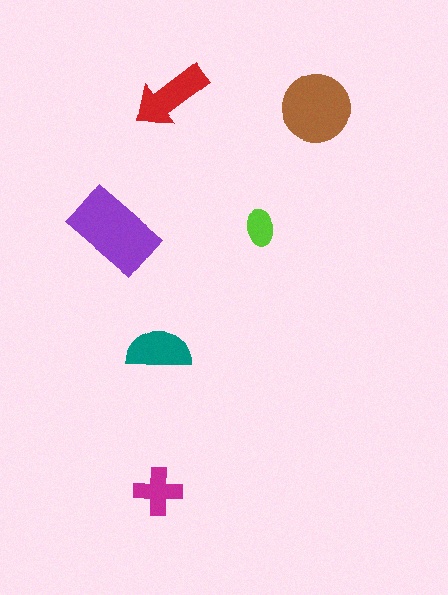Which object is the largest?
The purple rectangle.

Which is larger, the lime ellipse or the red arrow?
The red arrow.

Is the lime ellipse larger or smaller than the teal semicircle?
Smaller.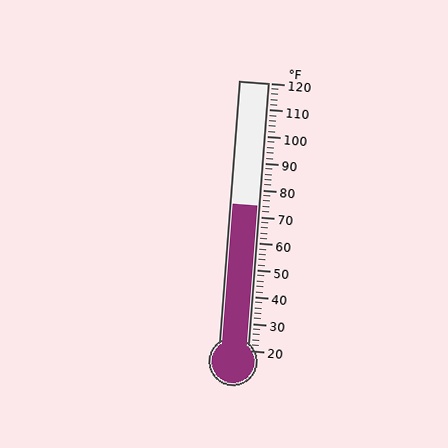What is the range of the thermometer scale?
The thermometer scale ranges from 20°F to 120°F.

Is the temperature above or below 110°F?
The temperature is below 110°F.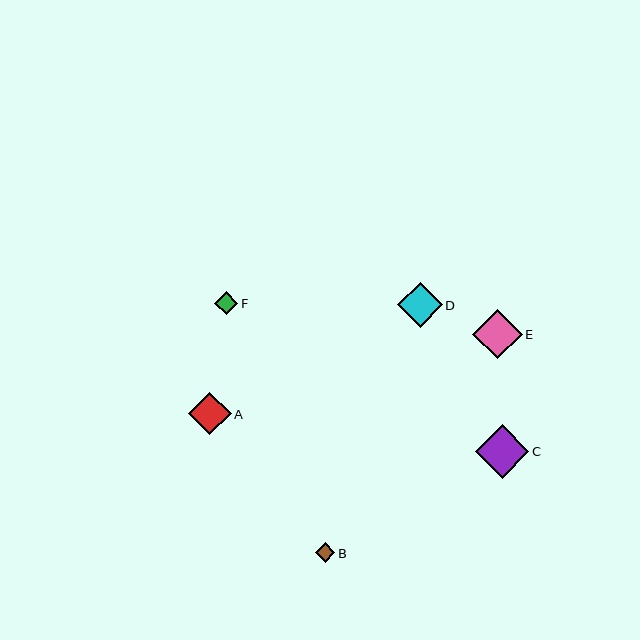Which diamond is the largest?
Diamond C is the largest with a size of approximately 53 pixels.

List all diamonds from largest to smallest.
From largest to smallest: C, E, D, A, F, B.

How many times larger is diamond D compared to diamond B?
Diamond D is approximately 2.3 times the size of diamond B.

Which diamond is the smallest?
Diamond B is the smallest with a size of approximately 19 pixels.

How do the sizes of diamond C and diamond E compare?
Diamond C and diamond E are approximately the same size.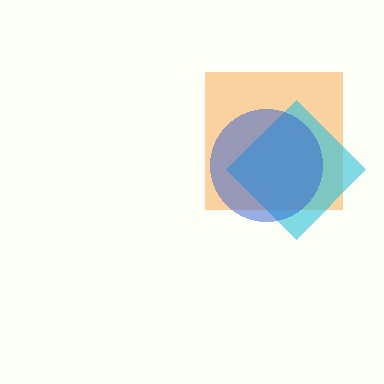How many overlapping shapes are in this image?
There are 3 overlapping shapes in the image.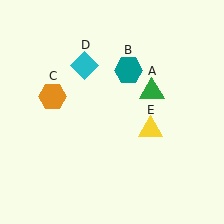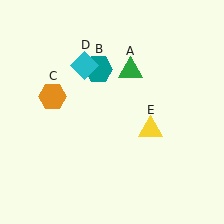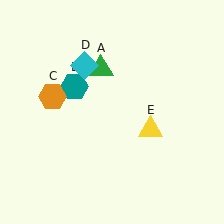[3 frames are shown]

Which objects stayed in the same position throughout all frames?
Orange hexagon (object C) and cyan diamond (object D) and yellow triangle (object E) remained stationary.